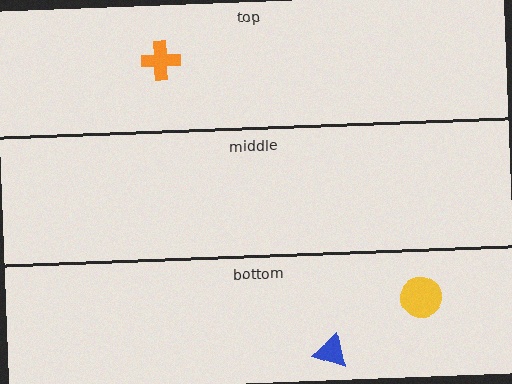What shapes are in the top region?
The orange cross.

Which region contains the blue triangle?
The bottom region.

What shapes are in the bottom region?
The yellow circle, the blue triangle.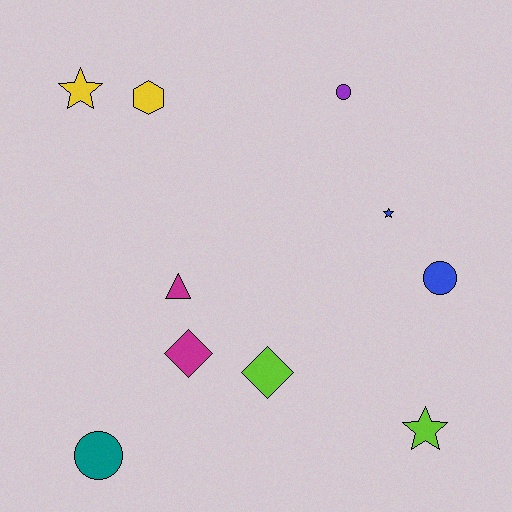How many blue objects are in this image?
There are 2 blue objects.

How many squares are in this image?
There are no squares.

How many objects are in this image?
There are 10 objects.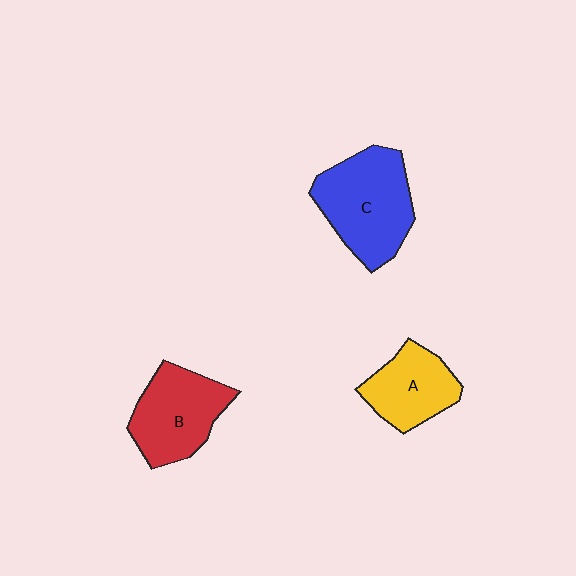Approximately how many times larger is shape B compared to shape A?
Approximately 1.2 times.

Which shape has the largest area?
Shape C (blue).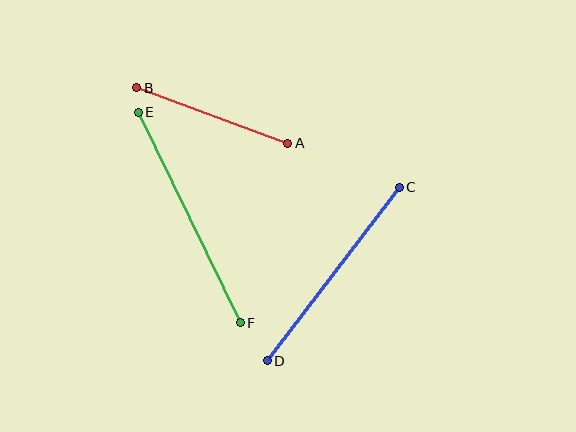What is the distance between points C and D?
The distance is approximately 218 pixels.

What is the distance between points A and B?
The distance is approximately 161 pixels.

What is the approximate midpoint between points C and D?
The midpoint is at approximately (333, 274) pixels.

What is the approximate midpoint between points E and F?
The midpoint is at approximately (189, 217) pixels.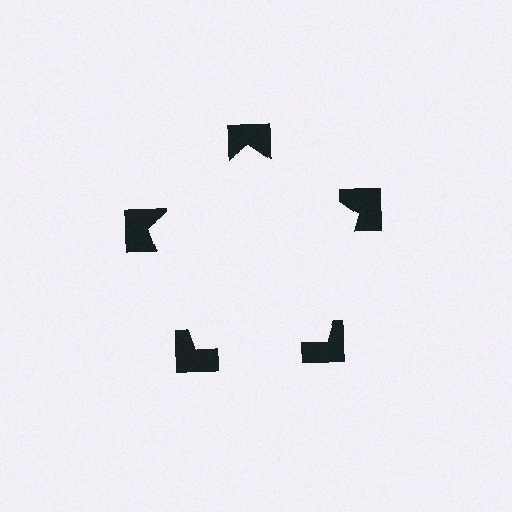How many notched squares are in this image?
There are 5 — one at each vertex of the illusory pentagon.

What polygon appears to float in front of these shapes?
An illusory pentagon — its edges are inferred from the aligned wedge cuts in the notched squares, not physically drawn.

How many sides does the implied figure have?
5 sides.